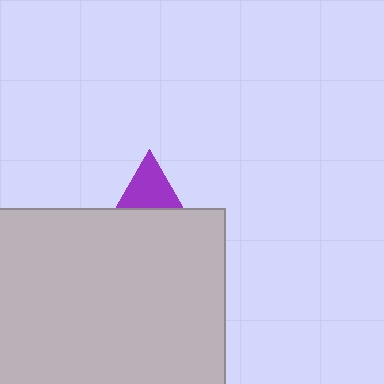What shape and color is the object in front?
The object in front is a light gray rectangle.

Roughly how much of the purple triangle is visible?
A small part of it is visible (roughly 36%).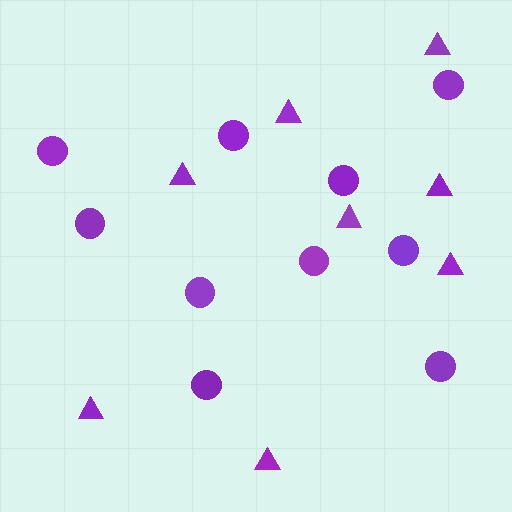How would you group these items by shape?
There are 2 groups: one group of circles (10) and one group of triangles (8).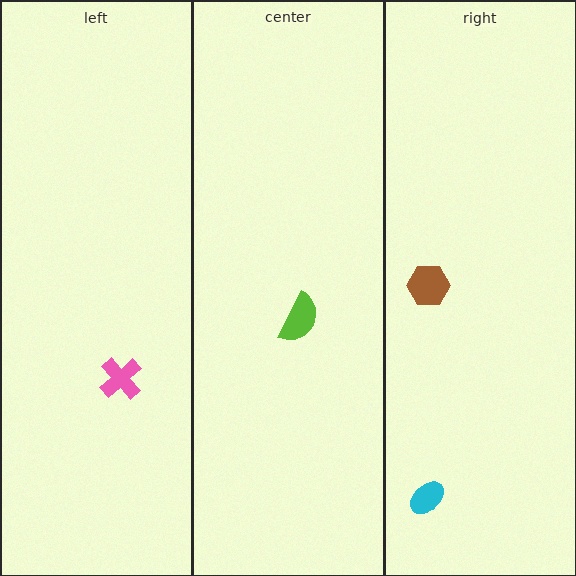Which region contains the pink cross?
The left region.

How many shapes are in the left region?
1.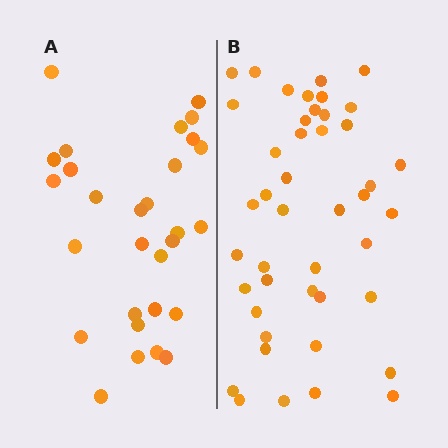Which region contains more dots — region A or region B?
Region B (the right region) has more dots.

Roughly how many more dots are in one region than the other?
Region B has approximately 15 more dots than region A.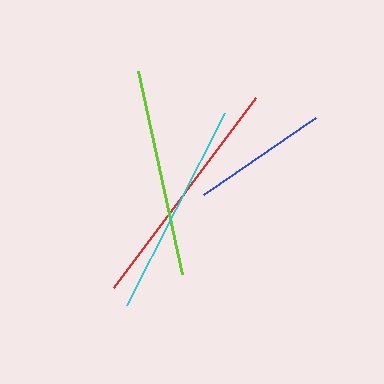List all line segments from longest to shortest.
From longest to shortest: red, cyan, lime, blue.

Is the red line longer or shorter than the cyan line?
The red line is longer than the cyan line.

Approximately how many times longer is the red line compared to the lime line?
The red line is approximately 1.1 times the length of the lime line.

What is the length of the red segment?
The red segment is approximately 236 pixels long.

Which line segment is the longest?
The red line is the longest at approximately 236 pixels.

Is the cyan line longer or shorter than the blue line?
The cyan line is longer than the blue line.